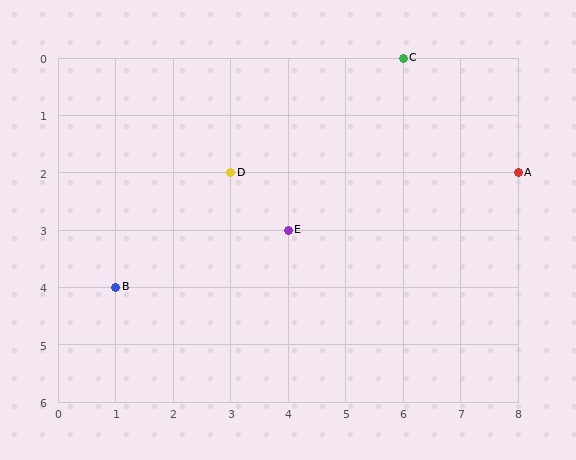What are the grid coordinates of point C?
Point C is at grid coordinates (6, 0).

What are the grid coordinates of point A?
Point A is at grid coordinates (8, 2).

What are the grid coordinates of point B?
Point B is at grid coordinates (1, 4).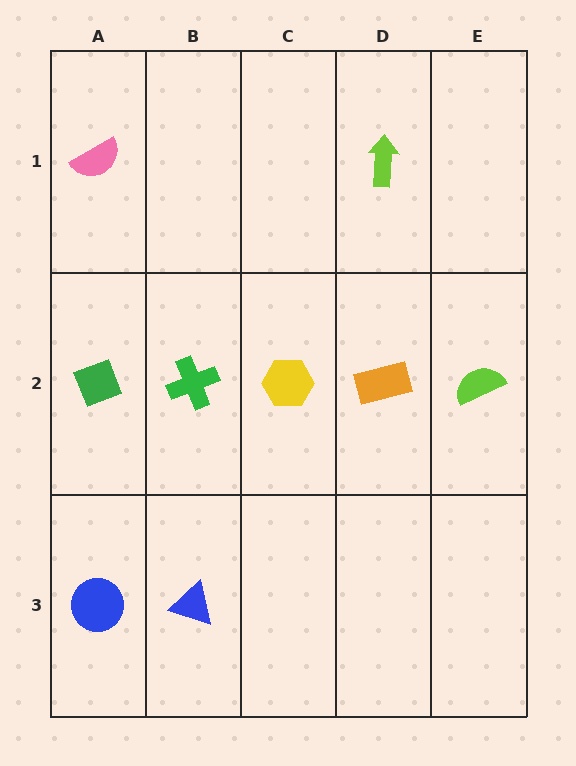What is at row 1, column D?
A lime arrow.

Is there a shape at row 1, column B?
No, that cell is empty.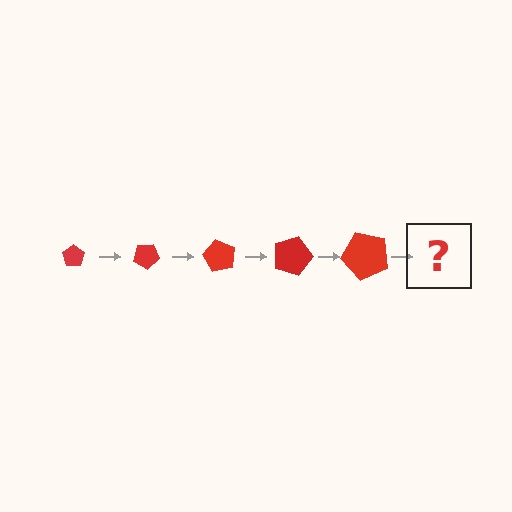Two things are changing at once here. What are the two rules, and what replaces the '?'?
The two rules are that the pentagon grows larger each step and it rotates 30 degrees each step. The '?' should be a pentagon, larger than the previous one and rotated 150 degrees from the start.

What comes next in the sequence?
The next element should be a pentagon, larger than the previous one and rotated 150 degrees from the start.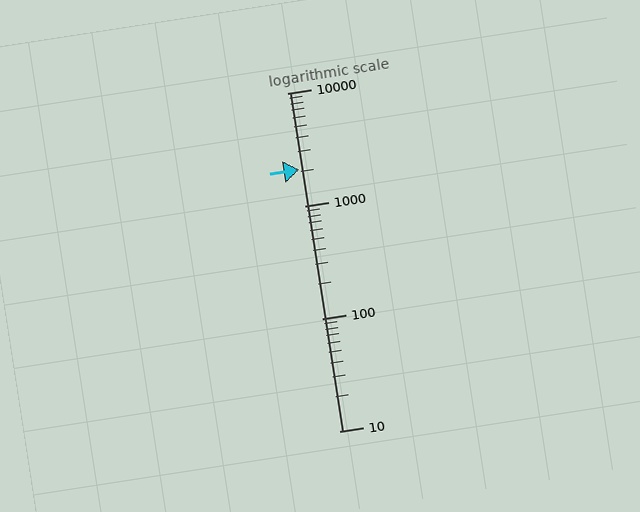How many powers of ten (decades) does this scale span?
The scale spans 3 decades, from 10 to 10000.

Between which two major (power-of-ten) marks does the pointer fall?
The pointer is between 1000 and 10000.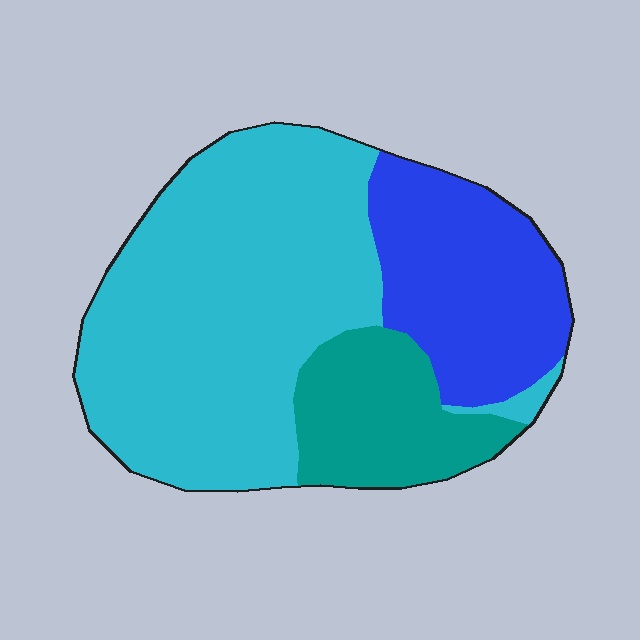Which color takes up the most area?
Cyan, at roughly 60%.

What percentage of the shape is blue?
Blue covers around 25% of the shape.